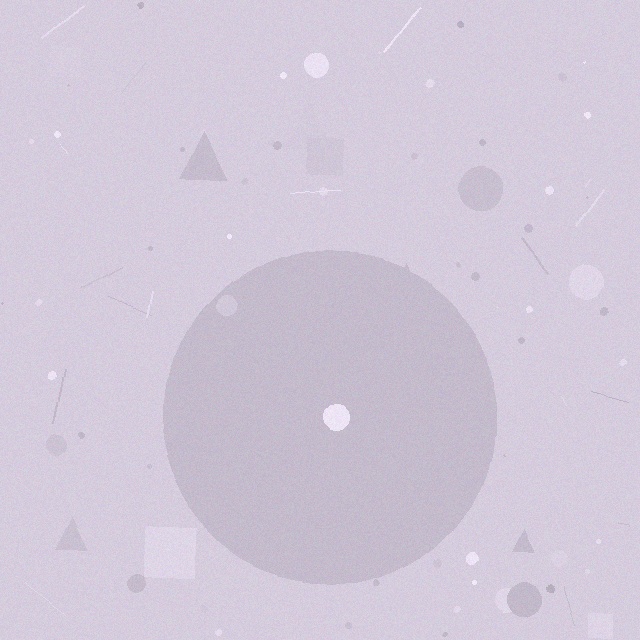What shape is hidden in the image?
A circle is hidden in the image.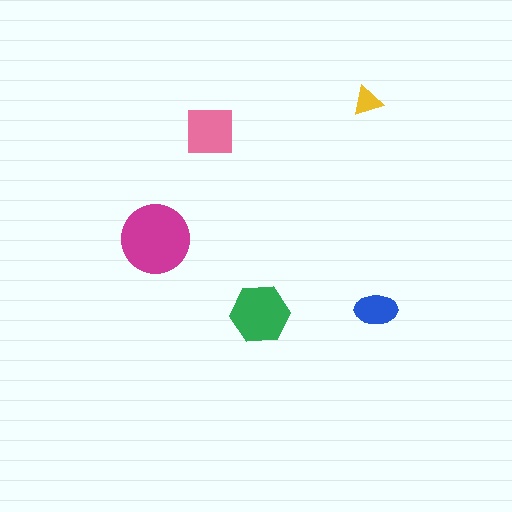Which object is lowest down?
The green hexagon is bottommost.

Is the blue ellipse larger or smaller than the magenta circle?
Smaller.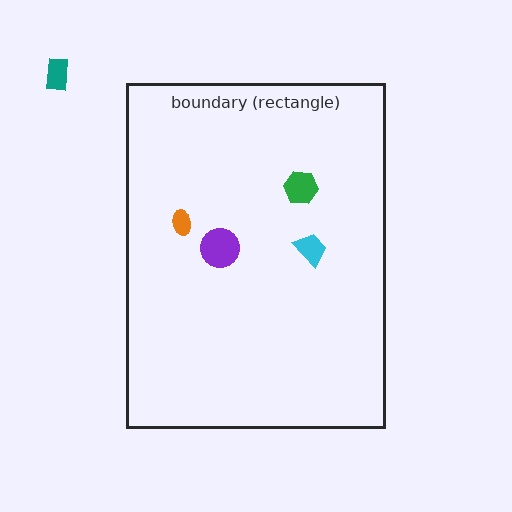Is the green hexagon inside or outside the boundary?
Inside.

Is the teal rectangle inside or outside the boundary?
Outside.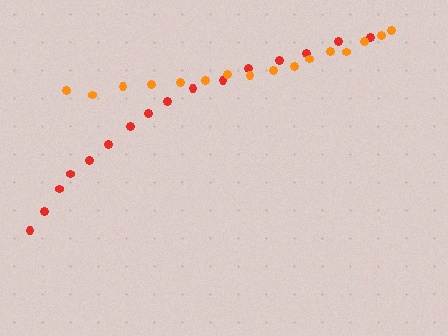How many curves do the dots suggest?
There are 2 distinct paths.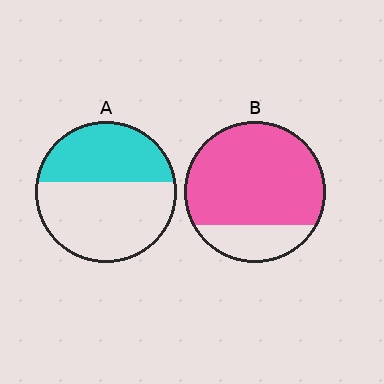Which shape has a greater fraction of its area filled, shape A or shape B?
Shape B.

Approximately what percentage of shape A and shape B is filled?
A is approximately 40% and B is approximately 80%.